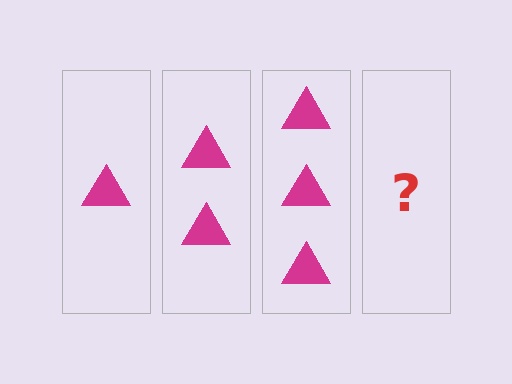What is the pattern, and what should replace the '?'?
The pattern is that each step adds one more triangle. The '?' should be 4 triangles.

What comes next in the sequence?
The next element should be 4 triangles.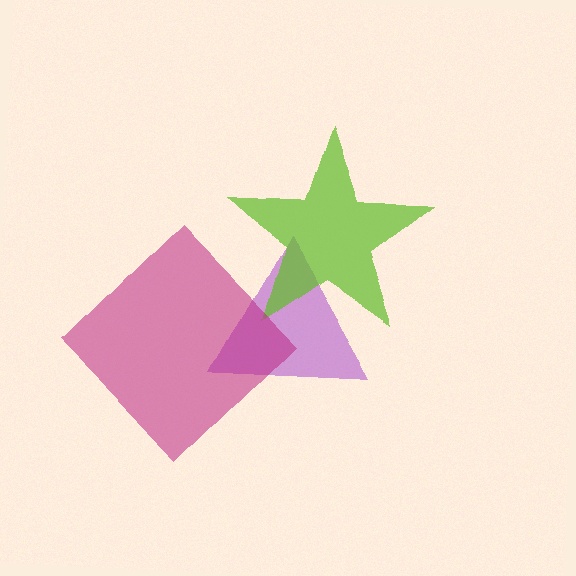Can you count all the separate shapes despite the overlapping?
Yes, there are 3 separate shapes.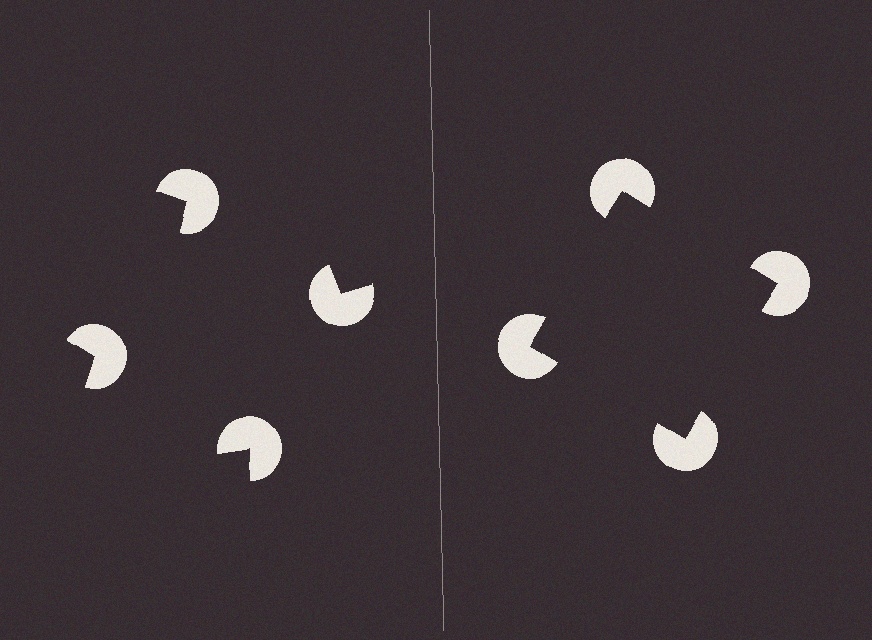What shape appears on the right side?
An illusory square.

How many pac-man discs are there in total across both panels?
8 — 4 on each side.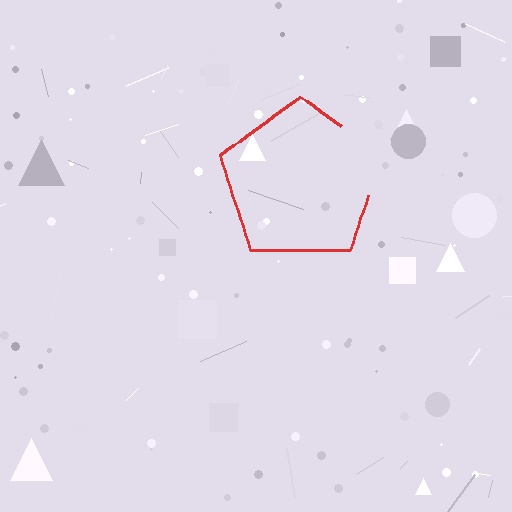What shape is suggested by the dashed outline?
The dashed outline suggests a pentagon.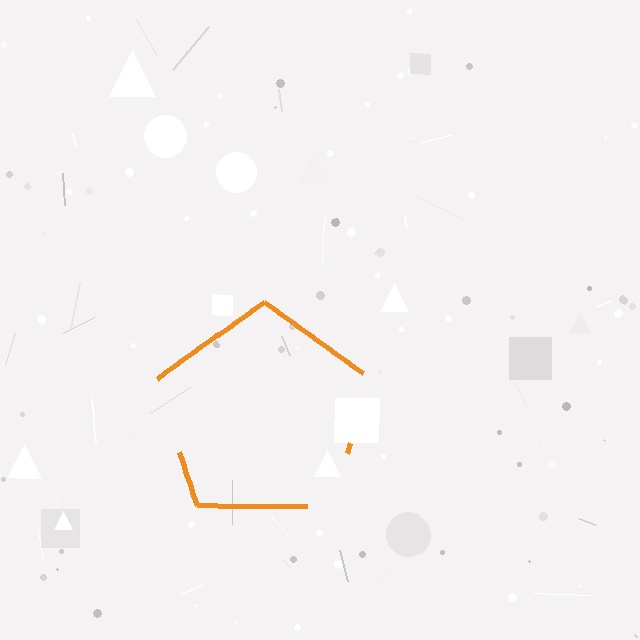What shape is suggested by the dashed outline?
The dashed outline suggests a pentagon.